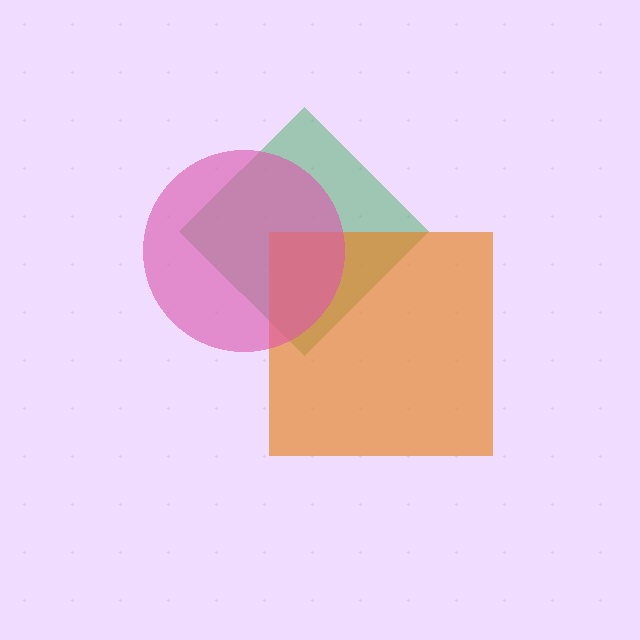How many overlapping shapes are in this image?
There are 3 overlapping shapes in the image.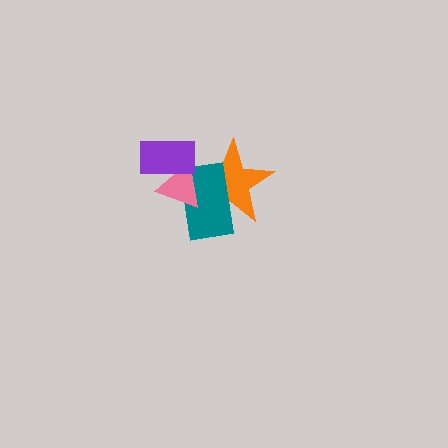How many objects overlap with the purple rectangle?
1 object overlaps with the purple rectangle.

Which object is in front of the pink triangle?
The purple rectangle is in front of the pink triangle.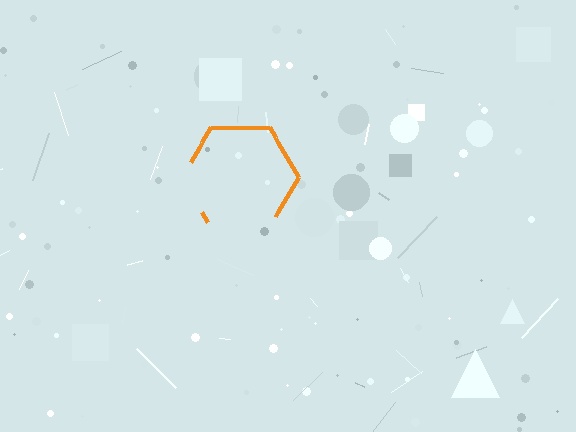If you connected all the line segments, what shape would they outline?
They would outline a hexagon.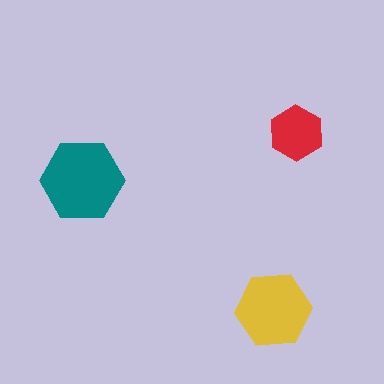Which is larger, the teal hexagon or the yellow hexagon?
The teal one.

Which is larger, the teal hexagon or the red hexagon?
The teal one.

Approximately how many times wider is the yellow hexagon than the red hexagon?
About 1.5 times wider.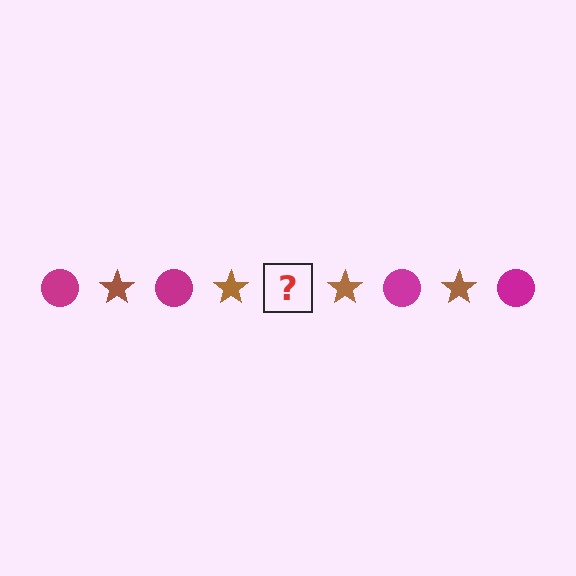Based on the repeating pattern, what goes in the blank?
The blank should be a magenta circle.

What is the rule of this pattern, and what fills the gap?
The rule is that the pattern alternates between magenta circle and brown star. The gap should be filled with a magenta circle.